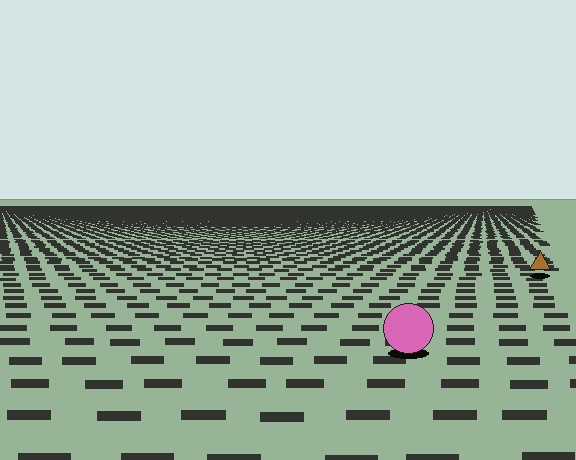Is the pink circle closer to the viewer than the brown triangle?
Yes. The pink circle is closer — you can tell from the texture gradient: the ground texture is coarser near it.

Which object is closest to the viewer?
The pink circle is closest. The texture marks near it are larger and more spread out.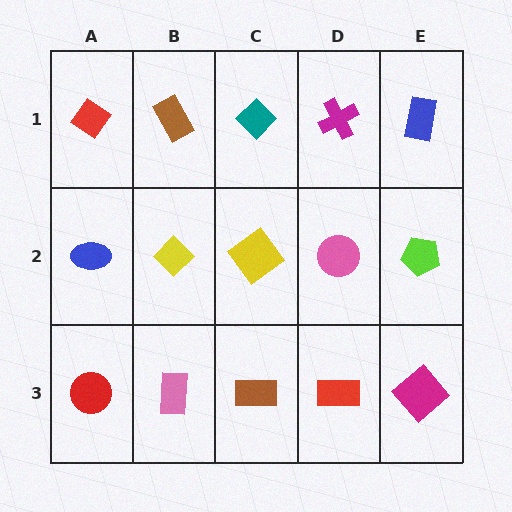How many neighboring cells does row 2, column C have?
4.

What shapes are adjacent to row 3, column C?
A yellow diamond (row 2, column C), a pink rectangle (row 3, column B), a red rectangle (row 3, column D).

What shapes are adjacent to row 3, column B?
A yellow diamond (row 2, column B), a red circle (row 3, column A), a brown rectangle (row 3, column C).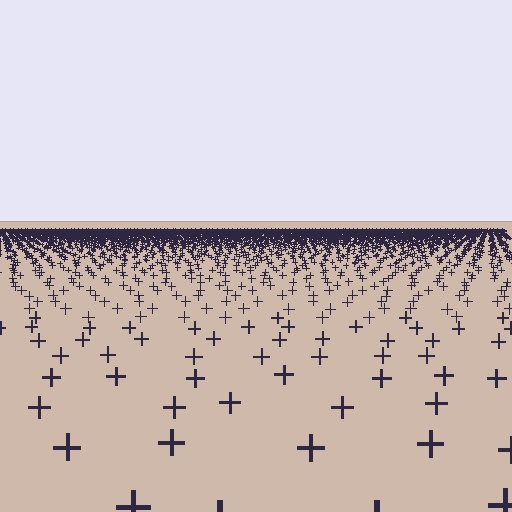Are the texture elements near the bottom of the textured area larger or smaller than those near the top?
Larger. Near the bottom, elements are closer to the viewer and appear at a bigger on-screen size.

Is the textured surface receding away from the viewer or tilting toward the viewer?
The surface is receding away from the viewer. Texture elements get smaller and denser toward the top.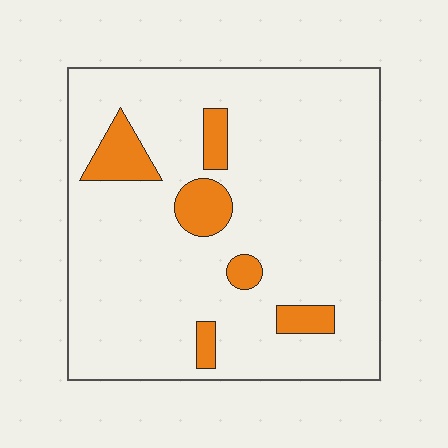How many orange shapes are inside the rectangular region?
6.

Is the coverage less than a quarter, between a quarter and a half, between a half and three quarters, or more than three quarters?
Less than a quarter.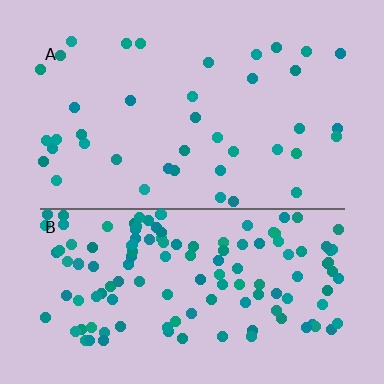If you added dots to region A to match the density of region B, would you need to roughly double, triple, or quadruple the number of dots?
Approximately triple.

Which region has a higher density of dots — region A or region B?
B (the bottom).